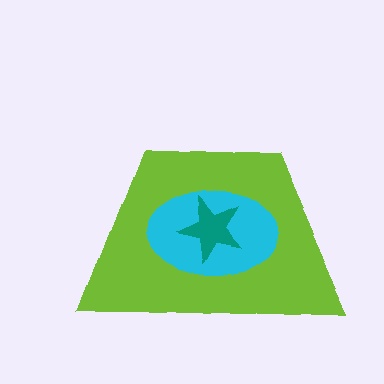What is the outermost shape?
The lime trapezoid.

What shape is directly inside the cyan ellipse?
The teal star.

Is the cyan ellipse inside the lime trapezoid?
Yes.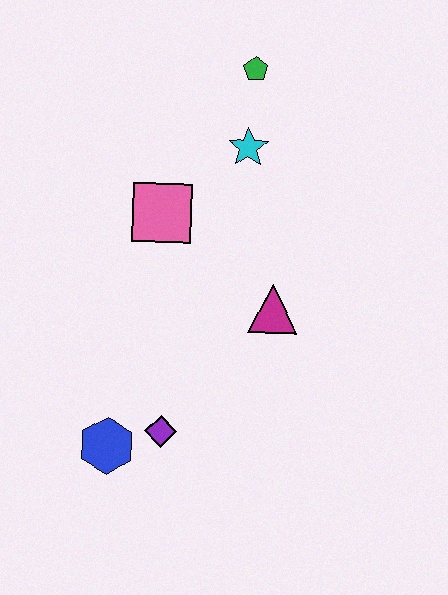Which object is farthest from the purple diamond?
The green pentagon is farthest from the purple diamond.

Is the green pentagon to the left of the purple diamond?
No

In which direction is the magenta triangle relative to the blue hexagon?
The magenta triangle is to the right of the blue hexagon.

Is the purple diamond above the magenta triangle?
No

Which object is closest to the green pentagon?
The cyan star is closest to the green pentagon.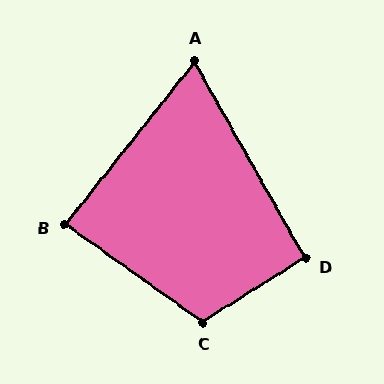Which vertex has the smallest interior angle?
A, at approximately 68 degrees.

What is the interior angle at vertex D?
Approximately 93 degrees (approximately right).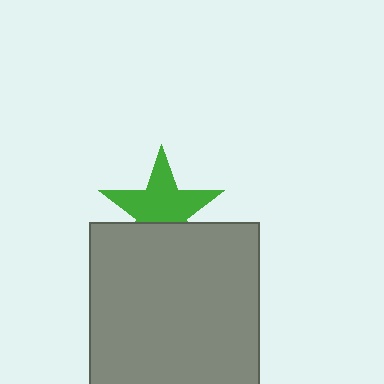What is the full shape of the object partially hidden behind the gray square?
The partially hidden object is a green star.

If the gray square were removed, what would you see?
You would see the complete green star.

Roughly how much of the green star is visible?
Most of it is visible (roughly 66%).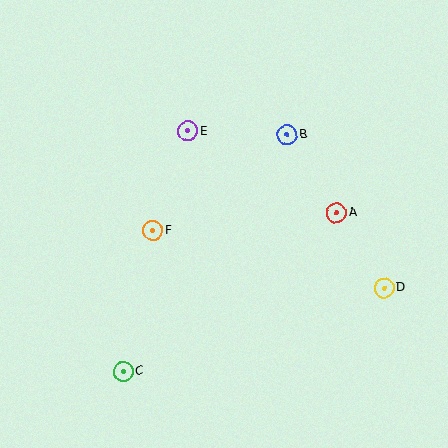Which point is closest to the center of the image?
Point F at (153, 231) is closest to the center.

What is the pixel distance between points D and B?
The distance between D and B is 181 pixels.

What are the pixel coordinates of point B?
Point B is at (287, 135).